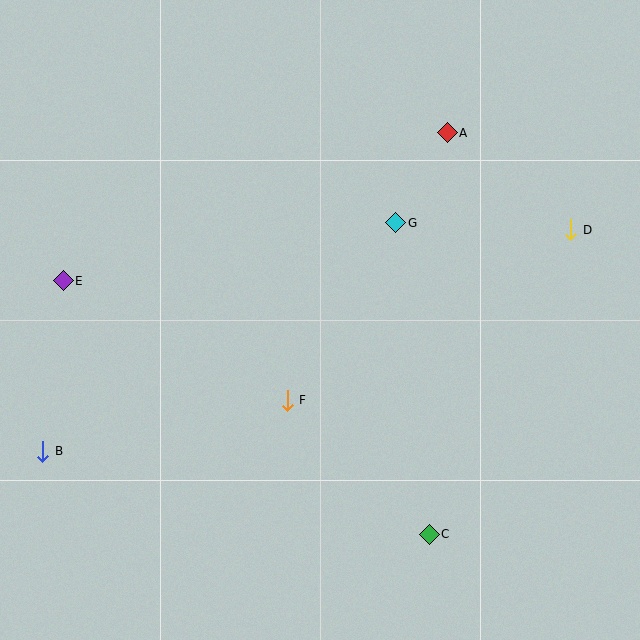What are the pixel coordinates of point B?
Point B is at (43, 451).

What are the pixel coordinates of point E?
Point E is at (63, 281).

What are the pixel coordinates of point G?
Point G is at (396, 223).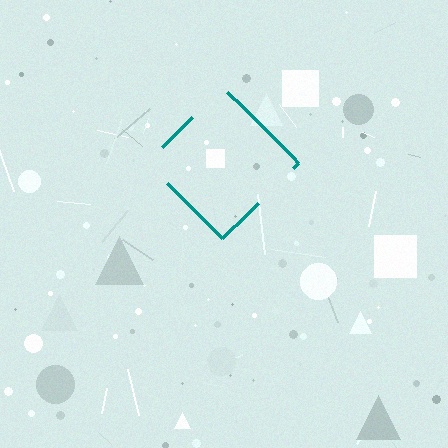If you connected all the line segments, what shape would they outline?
They would outline a diamond.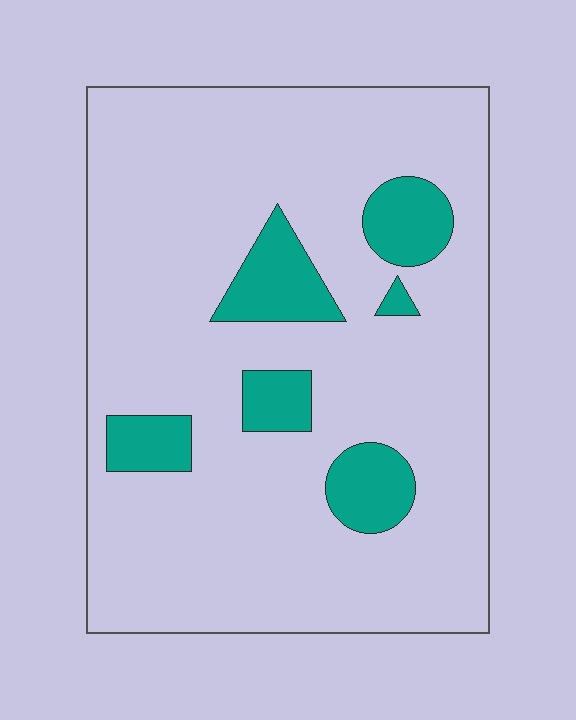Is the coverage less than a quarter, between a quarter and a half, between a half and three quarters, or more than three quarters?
Less than a quarter.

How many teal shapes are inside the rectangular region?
6.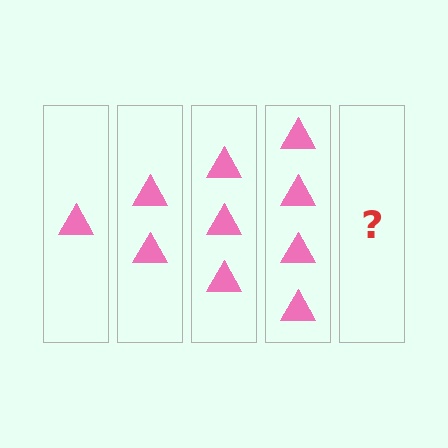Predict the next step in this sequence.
The next step is 5 triangles.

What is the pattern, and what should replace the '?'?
The pattern is that each step adds one more triangle. The '?' should be 5 triangles.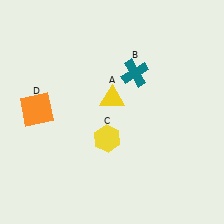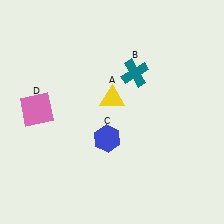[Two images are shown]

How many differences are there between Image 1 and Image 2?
There are 2 differences between the two images.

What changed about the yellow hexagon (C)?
In Image 1, C is yellow. In Image 2, it changed to blue.